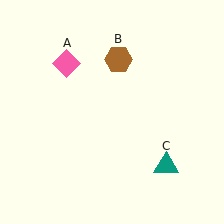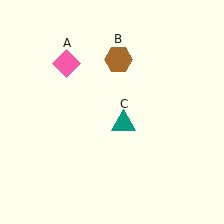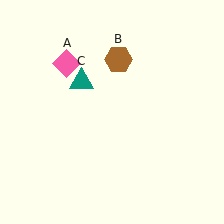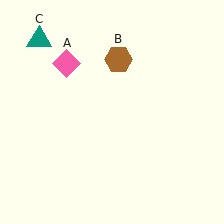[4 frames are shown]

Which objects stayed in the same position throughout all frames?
Pink diamond (object A) and brown hexagon (object B) remained stationary.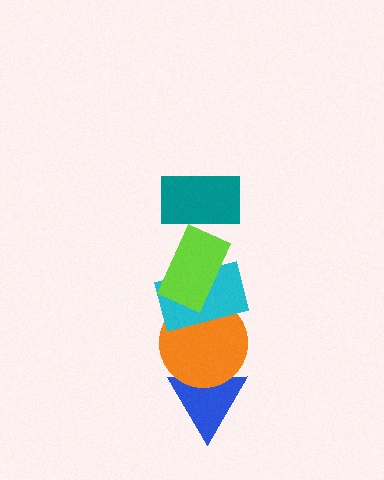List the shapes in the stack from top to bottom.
From top to bottom: the teal rectangle, the lime rectangle, the cyan rectangle, the orange circle, the blue triangle.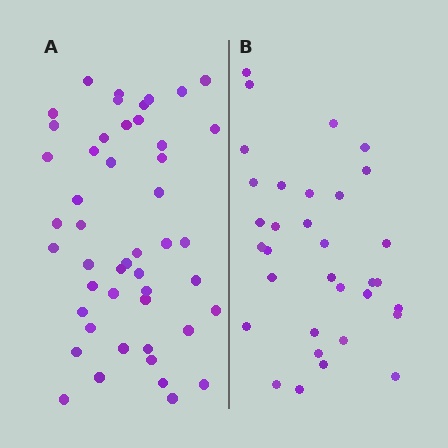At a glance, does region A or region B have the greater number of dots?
Region A (the left region) has more dots.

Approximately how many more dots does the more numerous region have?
Region A has approximately 15 more dots than region B.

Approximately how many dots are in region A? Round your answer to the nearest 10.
About 50 dots. (The exact count is 48, which rounds to 50.)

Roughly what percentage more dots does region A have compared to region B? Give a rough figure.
About 45% more.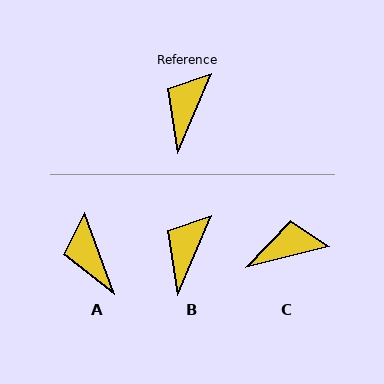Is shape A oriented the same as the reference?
No, it is off by about 44 degrees.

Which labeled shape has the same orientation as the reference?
B.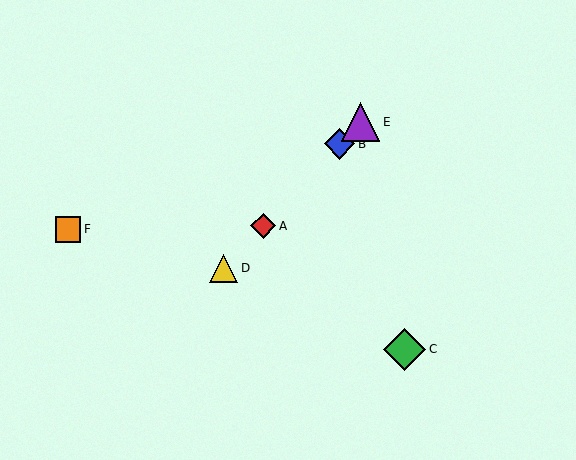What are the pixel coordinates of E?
Object E is at (360, 122).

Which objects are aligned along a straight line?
Objects A, B, D, E are aligned along a straight line.